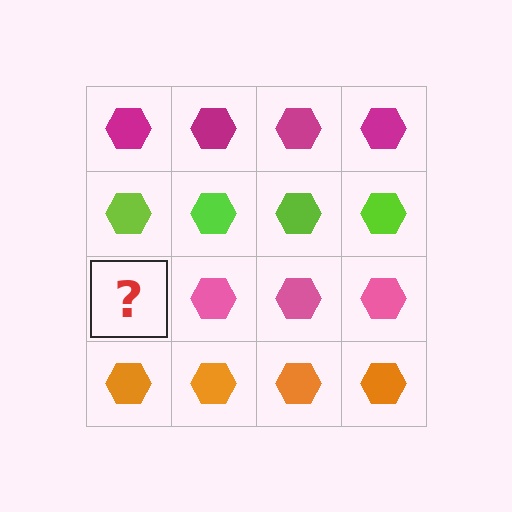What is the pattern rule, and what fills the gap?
The rule is that each row has a consistent color. The gap should be filled with a pink hexagon.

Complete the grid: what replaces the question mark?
The question mark should be replaced with a pink hexagon.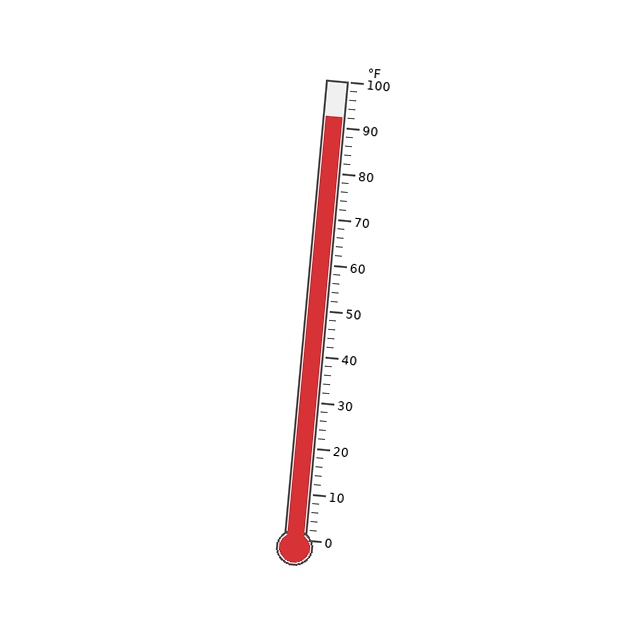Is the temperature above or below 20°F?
The temperature is above 20°F.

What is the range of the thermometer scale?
The thermometer scale ranges from 0°F to 100°F.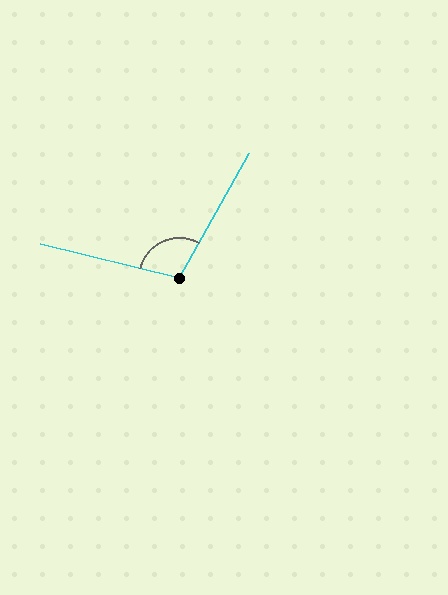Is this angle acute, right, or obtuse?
It is obtuse.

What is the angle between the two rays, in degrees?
Approximately 105 degrees.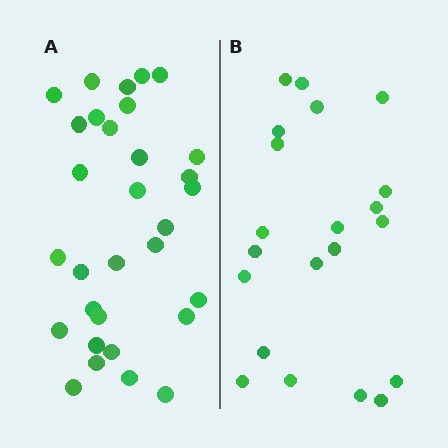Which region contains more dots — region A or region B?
Region A (the left region) has more dots.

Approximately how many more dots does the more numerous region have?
Region A has roughly 10 or so more dots than region B.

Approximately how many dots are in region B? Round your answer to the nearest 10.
About 20 dots. (The exact count is 21, which rounds to 20.)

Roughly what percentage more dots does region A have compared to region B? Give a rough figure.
About 50% more.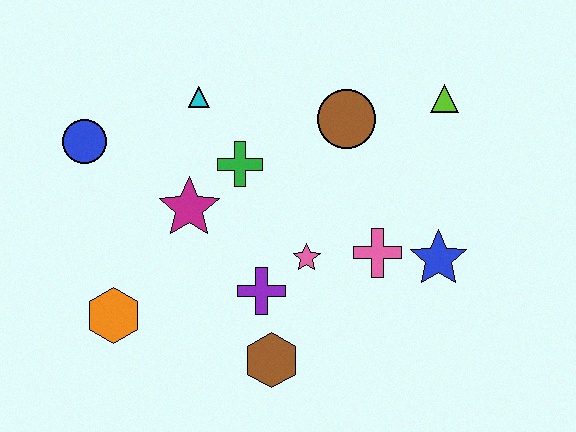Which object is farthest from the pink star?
The blue circle is farthest from the pink star.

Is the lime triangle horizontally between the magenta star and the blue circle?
No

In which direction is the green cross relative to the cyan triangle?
The green cross is below the cyan triangle.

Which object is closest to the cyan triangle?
The green cross is closest to the cyan triangle.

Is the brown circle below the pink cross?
No